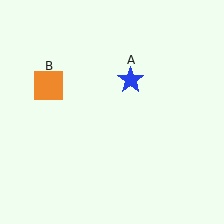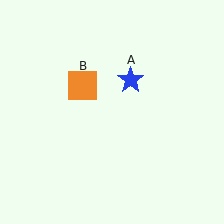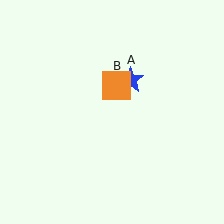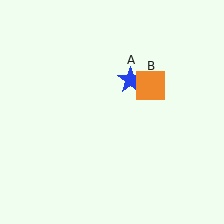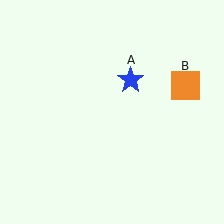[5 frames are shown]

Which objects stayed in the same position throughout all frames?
Blue star (object A) remained stationary.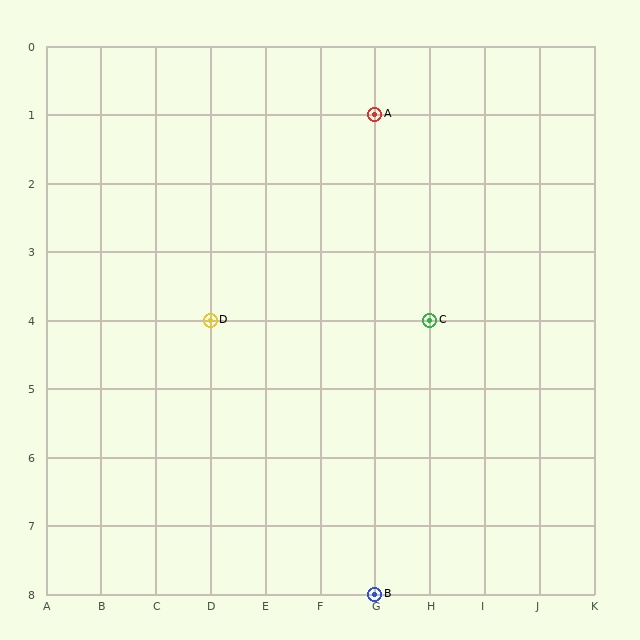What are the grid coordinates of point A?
Point A is at grid coordinates (G, 1).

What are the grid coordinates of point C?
Point C is at grid coordinates (H, 4).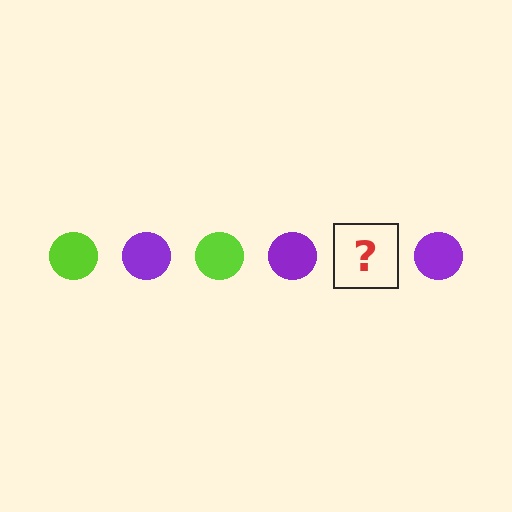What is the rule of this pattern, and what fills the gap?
The rule is that the pattern cycles through lime, purple circles. The gap should be filled with a lime circle.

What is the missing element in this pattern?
The missing element is a lime circle.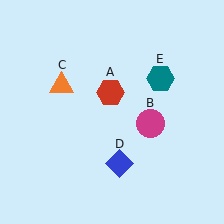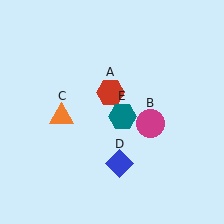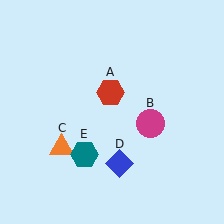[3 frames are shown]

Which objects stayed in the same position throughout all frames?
Red hexagon (object A) and magenta circle (object B) and blue diamond (object D) remained stationary.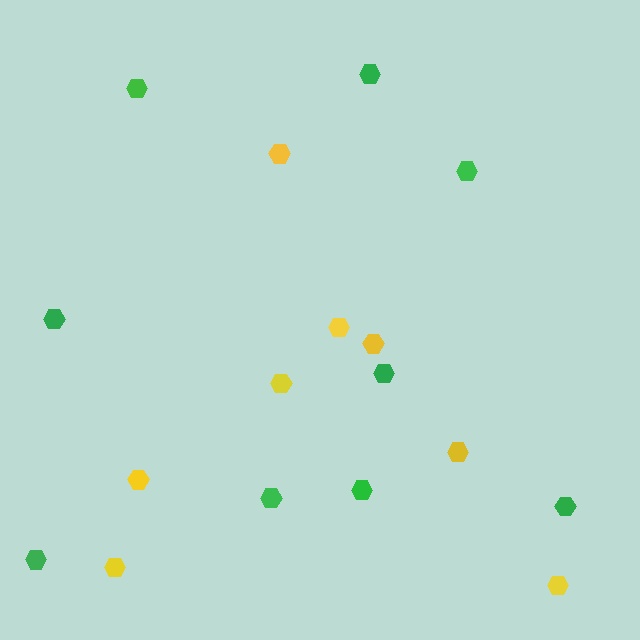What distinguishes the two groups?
There are 2 groups: one group of green hexagons (9) and one group of yellow hexagons (8).